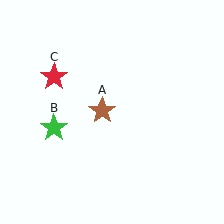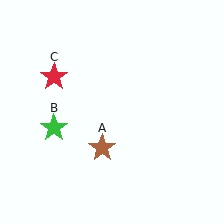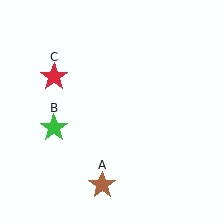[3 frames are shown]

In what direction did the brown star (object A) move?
The brown star (object A) moved down.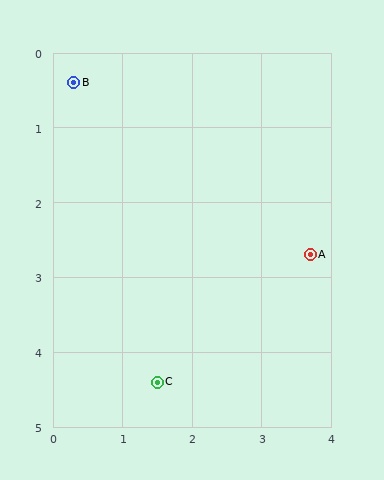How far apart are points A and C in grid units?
Points A and C are about 2.8 grid units apart.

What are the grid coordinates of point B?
Point B is at approximately (0.3, 0.4).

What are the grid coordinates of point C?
Point C is at approximately (1.5, 4.4).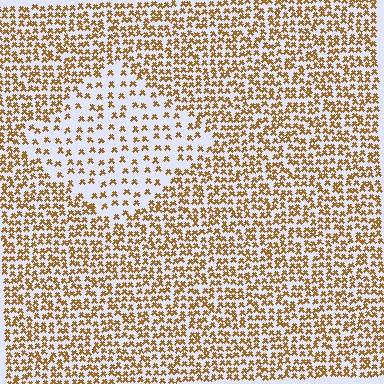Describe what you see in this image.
The image contains small brown elements arranged at two different densities. A diamond-shaped region is visible where the elements are less densely packed than the surrounding area.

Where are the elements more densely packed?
The elements are more densely packed outside the diamond boundary.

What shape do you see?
I see a diamond.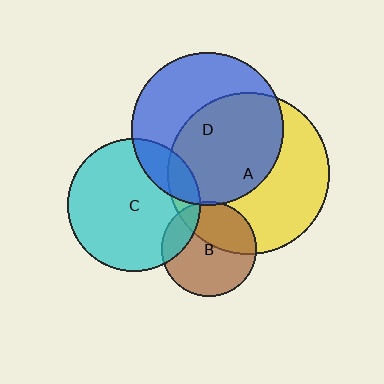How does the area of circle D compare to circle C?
Approximately 1.3 times.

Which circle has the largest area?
Circle A (yellow).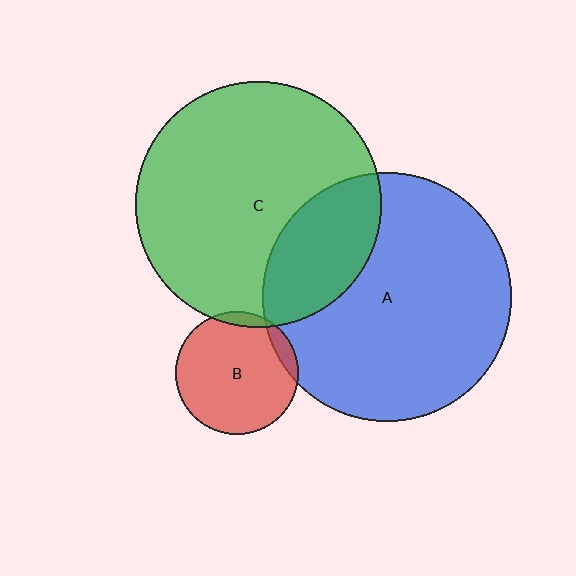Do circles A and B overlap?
Yes.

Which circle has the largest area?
Circle A (blue).